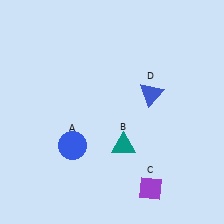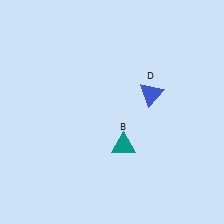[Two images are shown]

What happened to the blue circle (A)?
The blue circle (A) was removed in Image 2. It was in the bottom-left area of Image 1.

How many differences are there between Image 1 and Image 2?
There are 2 differences between the two images.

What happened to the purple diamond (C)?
The purple diamond (C) was removed in Image 2. It was in the bottom-right area of Image 1.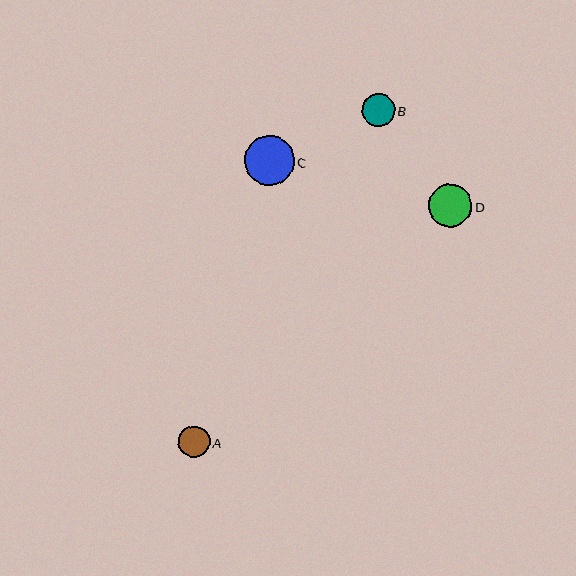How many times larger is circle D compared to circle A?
Circle D is approximately 1.4 times the size of circle A.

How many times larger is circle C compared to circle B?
Circle C is approximately 1.5 times the size of circle B.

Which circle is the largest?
Circle C is the largest with a size of approximately 50 pixels.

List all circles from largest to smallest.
From largest to smallest: C, D, B, A.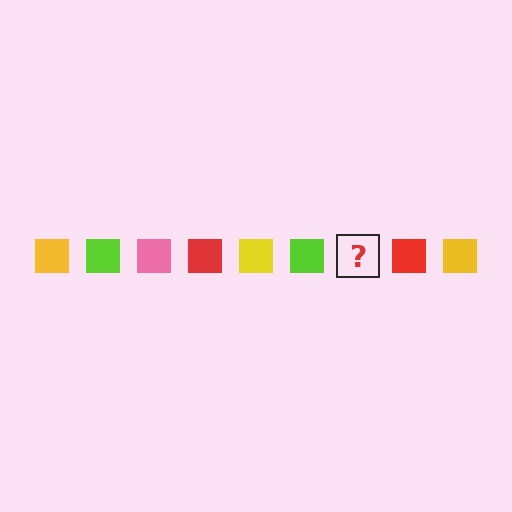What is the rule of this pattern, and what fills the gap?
The rule is that the pattern cycles through yellow, lime, pink, red squares. The gap should be filled with a pink square.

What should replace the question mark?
The question mark should be replaced with a pink square.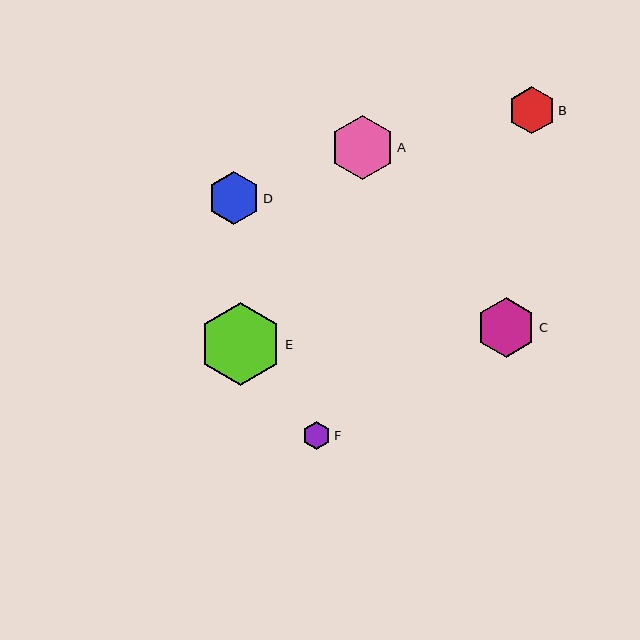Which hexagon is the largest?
Hexagon E is the largest with a size of approximately 83 pixels.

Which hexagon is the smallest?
Hexagon F is the smallest with a size of approximately 28 pixels.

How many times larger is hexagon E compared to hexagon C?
Hexagon E is approximately 1.4 times the size of hexagon C.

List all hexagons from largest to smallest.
From largest to smallest: E, A, C, D, B, F.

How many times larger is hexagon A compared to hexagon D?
Hexagon A is approximately 1.2 times the size of hexagon D.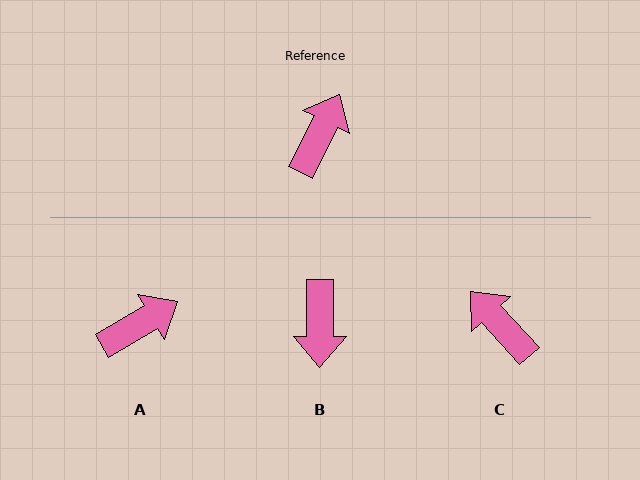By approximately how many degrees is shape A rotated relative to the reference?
Approximately 33 degrees clockwise.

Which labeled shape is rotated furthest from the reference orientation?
B, about 154 degrees away.